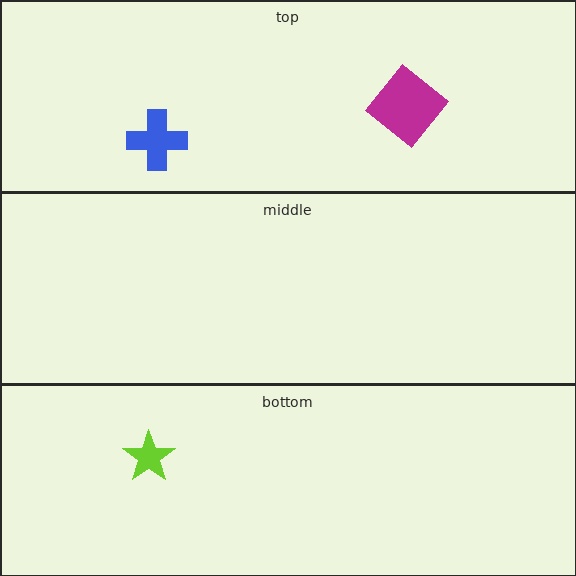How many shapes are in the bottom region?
1.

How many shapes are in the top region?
2.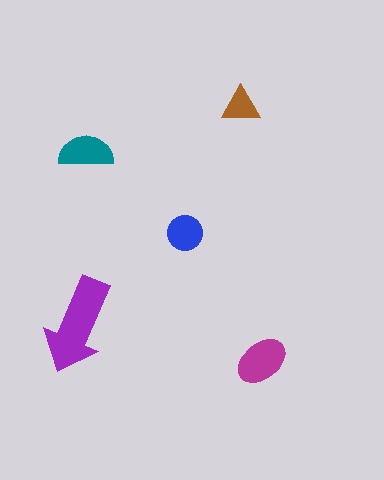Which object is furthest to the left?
The purple arrow is leftmost.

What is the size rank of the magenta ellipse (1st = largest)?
2nd.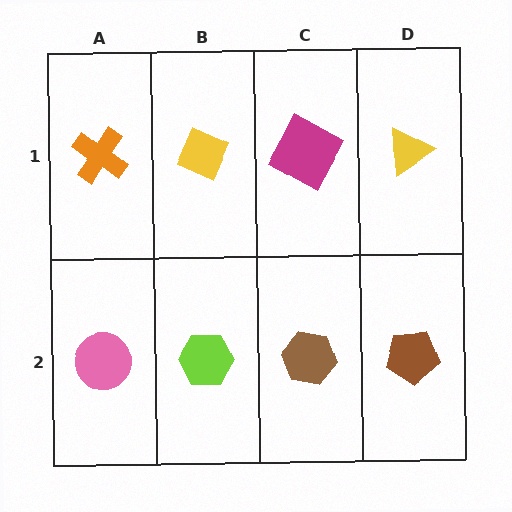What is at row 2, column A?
A pink circle.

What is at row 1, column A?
An orange cross.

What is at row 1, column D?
A yellow triangle.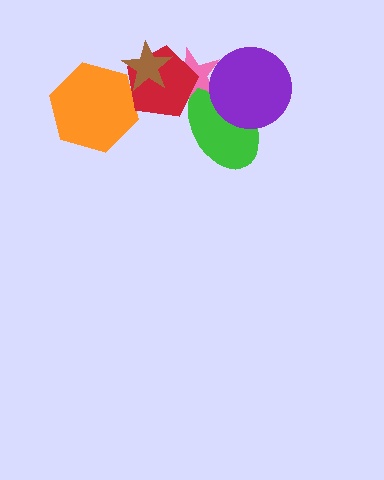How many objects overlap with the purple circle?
2 objects overlap with the purple circle.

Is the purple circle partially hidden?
No, no other shape covers it.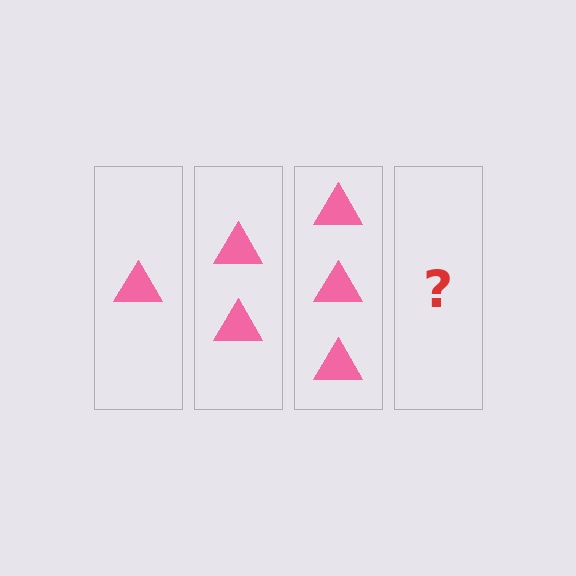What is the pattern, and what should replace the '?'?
The pattern is that each step adds one more triangle. The '?' should be 4 triangles.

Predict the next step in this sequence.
The next step is 4 triangles.